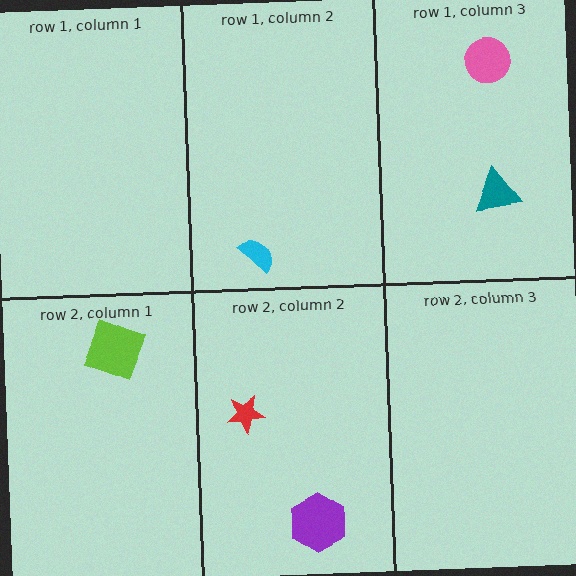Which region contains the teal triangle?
The row 1, column 3 region.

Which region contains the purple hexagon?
The row 2, column 2 region.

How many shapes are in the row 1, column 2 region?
1.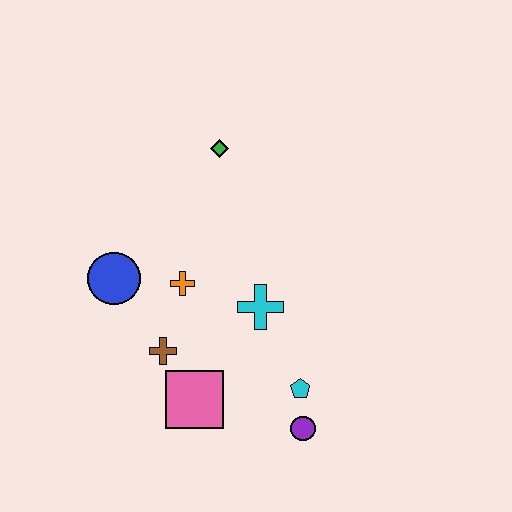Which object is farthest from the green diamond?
The purple circle is farthest from the green diamond.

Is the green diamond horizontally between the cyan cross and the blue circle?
Yes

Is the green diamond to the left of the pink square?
No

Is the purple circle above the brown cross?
No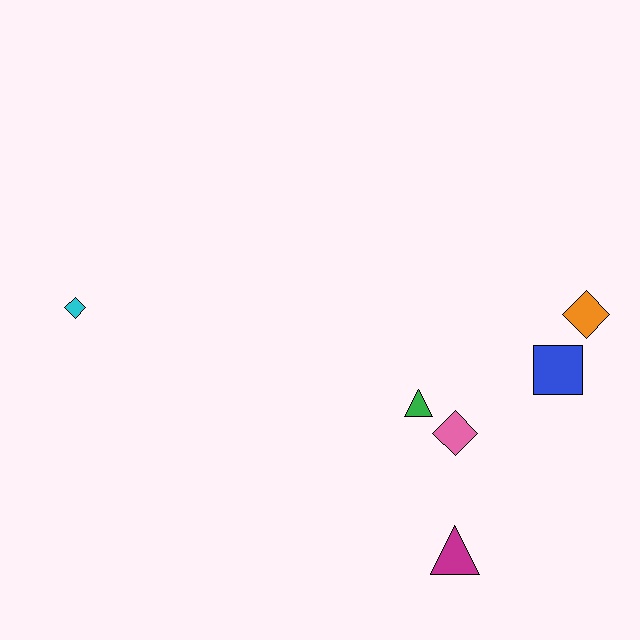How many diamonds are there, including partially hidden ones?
There are 3 diamonds.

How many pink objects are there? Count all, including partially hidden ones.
There is 1 pink object.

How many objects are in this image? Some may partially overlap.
There are 6 objects.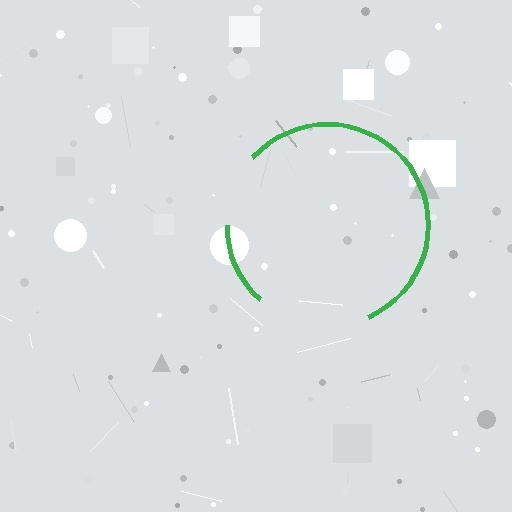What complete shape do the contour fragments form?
The contour fragments form a circle.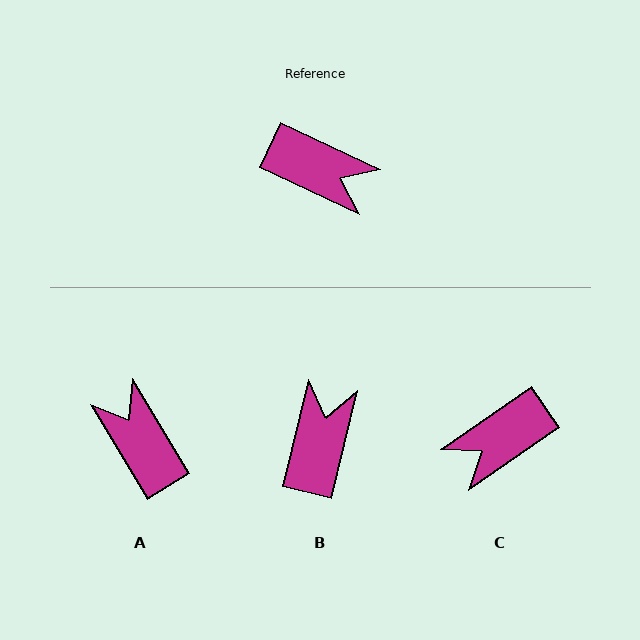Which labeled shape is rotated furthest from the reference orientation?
A, about 146 degrees away.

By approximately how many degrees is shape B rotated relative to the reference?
Approximately 101 degrees counter-clockwise.